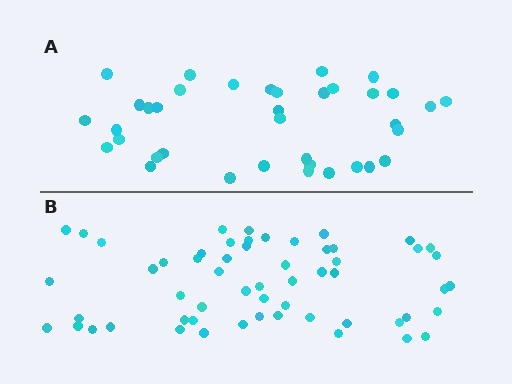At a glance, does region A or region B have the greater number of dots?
Region B (the bottom region) has more dots.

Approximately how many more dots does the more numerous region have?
Region B has approximately 20 more dots than region A.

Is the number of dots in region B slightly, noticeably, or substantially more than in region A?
Region B has substantially more. The ratio is roughly 1.5 to 1.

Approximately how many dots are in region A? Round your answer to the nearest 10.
About 40 dots. (The exact count is 37, which rounds to 40.)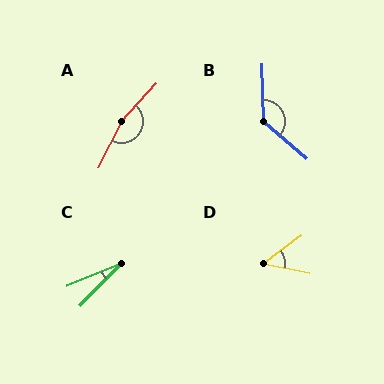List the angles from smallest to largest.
C (23°), D (48°), B (132°), A (163°).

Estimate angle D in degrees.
Approximately 48 degrees.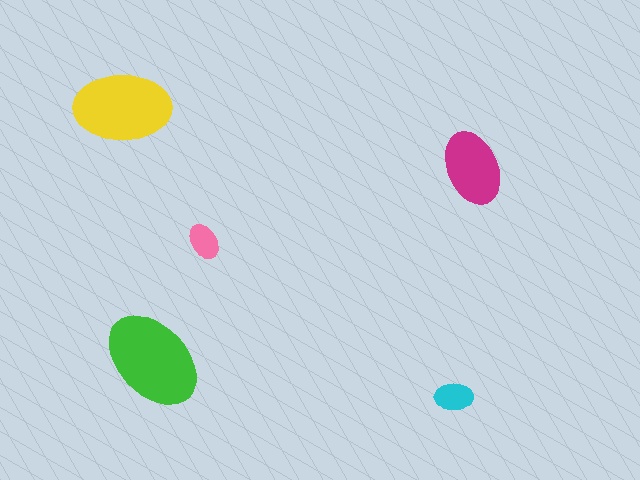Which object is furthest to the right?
The magenta ellipse is rightmost.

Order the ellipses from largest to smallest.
the green one, the yellow one, the magenta one, the cyan one, the pink one.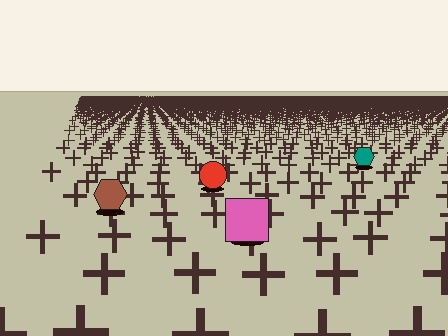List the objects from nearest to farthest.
From nearest to farthest: the pink square, the brown hexagon, the red circle, the teal hexagon.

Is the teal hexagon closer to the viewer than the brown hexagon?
No. The brown hexagon is closer — you can tell from the texture gradient: the ground texture is coarser near it.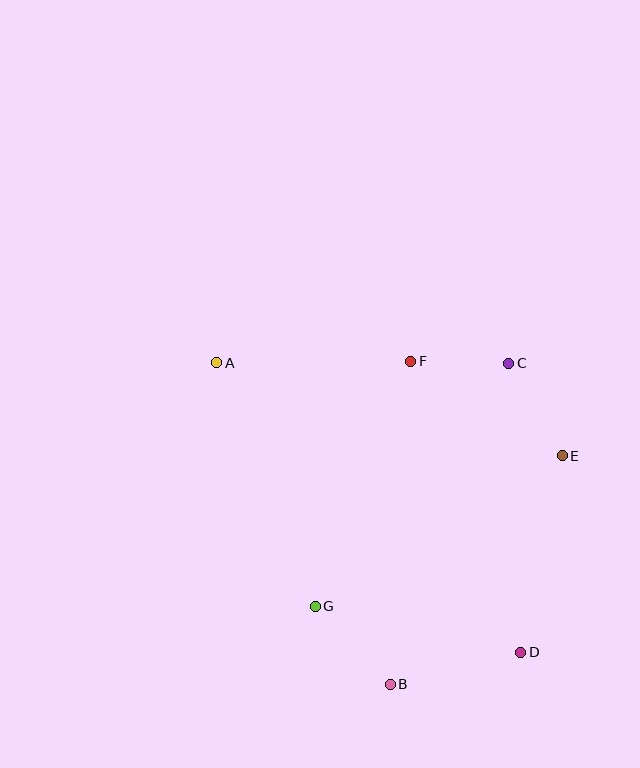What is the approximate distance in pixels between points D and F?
The distance between D and F is approximately 311 pixels.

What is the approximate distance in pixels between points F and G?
The distance between F and G is approximately 263 pixels.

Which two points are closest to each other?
Points C and F are closest to each other.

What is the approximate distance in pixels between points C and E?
The distance between C and E is approximately 107 pixels.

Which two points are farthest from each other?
Points A and D are farthest from each other.